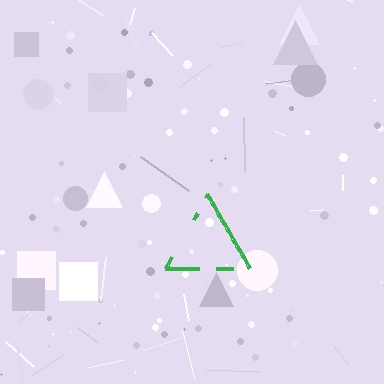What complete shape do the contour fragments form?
The contour fragments form a triangle.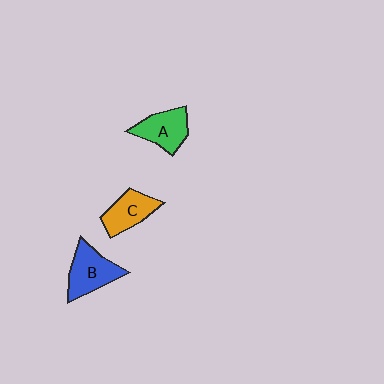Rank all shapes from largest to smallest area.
From largest to smallest: B (blue), A (green), C (orange).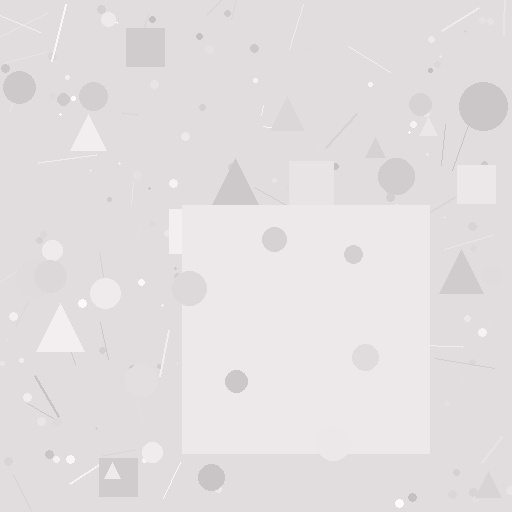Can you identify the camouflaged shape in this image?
The camouflaged shape is a square.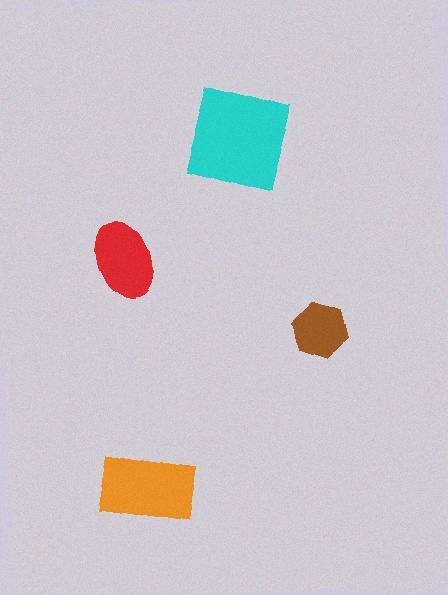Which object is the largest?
The cyan square.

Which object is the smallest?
The brown hexagon.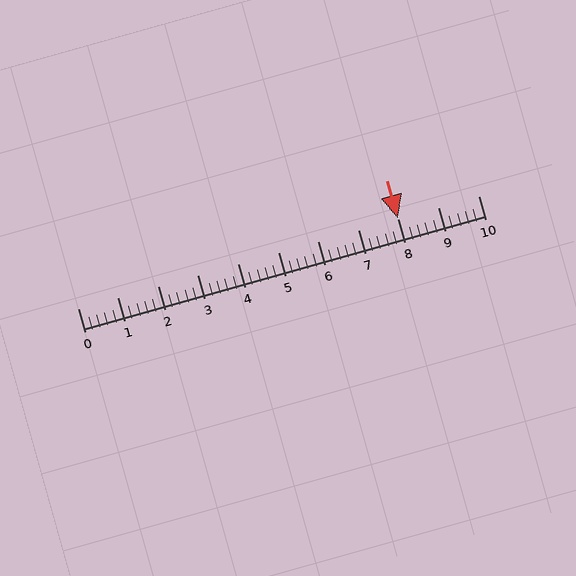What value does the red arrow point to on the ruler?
The red arrow points to approximately 8.0.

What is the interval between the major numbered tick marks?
The major tick marks are spaced 1 units apart.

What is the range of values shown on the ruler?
The ruler shows values from 0 to 10.